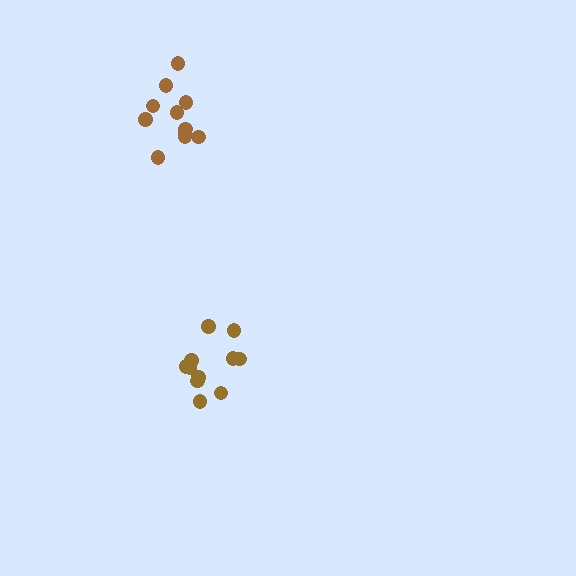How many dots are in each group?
Group 1: 11 dots, Group 2: 11 dots (22 total).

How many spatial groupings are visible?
There are 2 spatial groupings.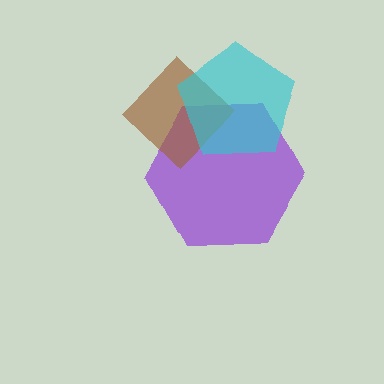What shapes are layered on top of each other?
The layered shapes are: a purple hexagon, a brown diamond, a cyan pentagon.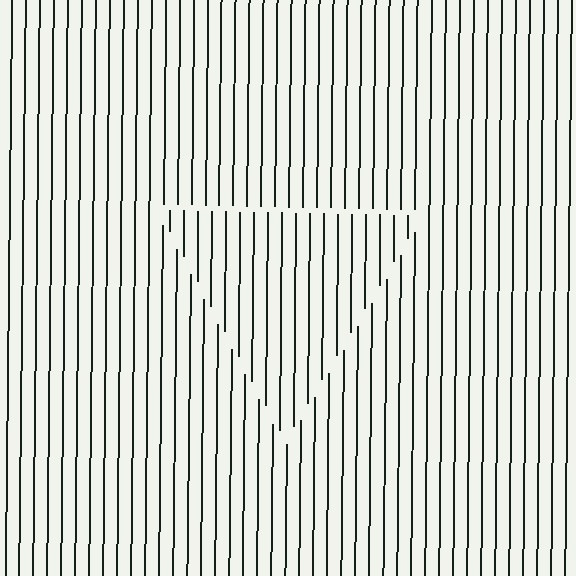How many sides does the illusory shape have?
3 sides — the line-ends trace a triangle.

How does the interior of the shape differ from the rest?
The interior of the shape contains the same grating, shifted by half a period — the contour is defined by the phase discontinuity where line-ends from the inner and outer gratings abut.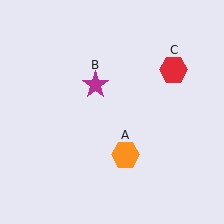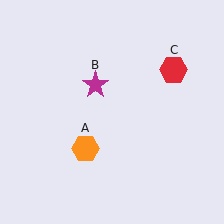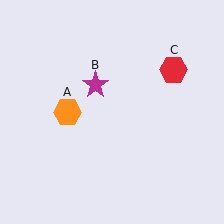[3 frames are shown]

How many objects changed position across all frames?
1 object changed position: orange hexagon (object A).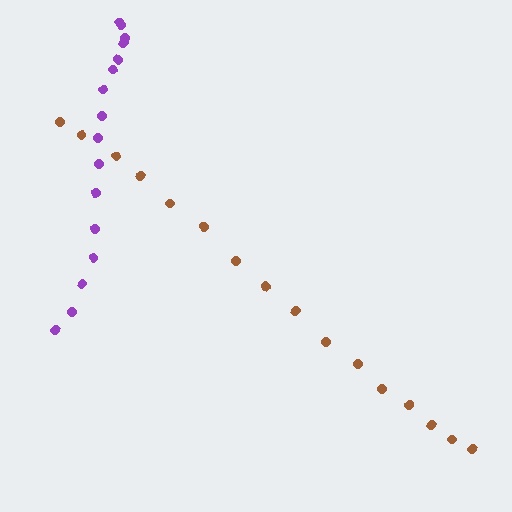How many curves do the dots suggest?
There are 2 distinct paths.